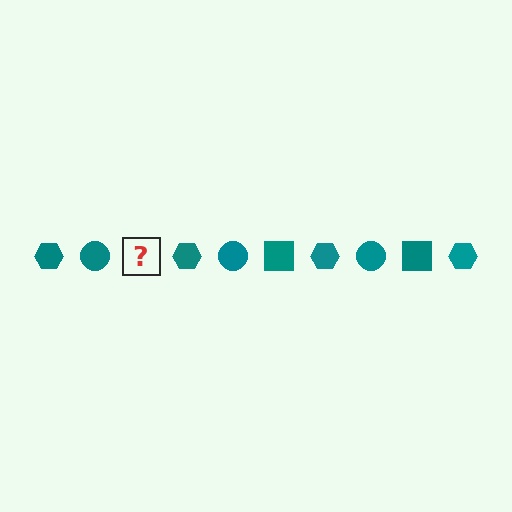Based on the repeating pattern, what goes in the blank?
The blank should be a teal square.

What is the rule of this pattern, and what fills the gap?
The rule is that the pattern cycles through hexagon, circle, square shapes in teal. The gap should be filled with a teal square.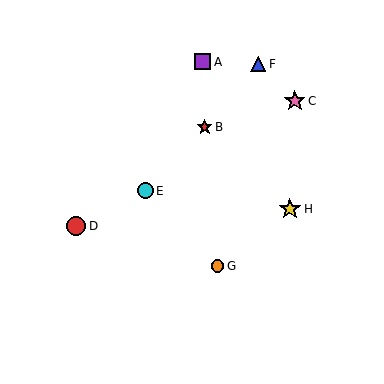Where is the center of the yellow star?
The center of the yellow star is at (290, 209).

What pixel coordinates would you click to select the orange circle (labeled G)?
Click at (218, 266) to select the orange circle G.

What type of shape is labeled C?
Shape C is a pink star.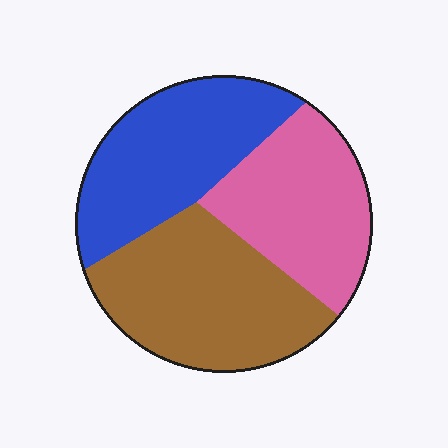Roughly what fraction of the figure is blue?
Blue takes up between a sixth and a third of the figure.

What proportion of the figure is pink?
Pink covers roughly 30% of the figure.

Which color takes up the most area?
Brown, at roughly 35%.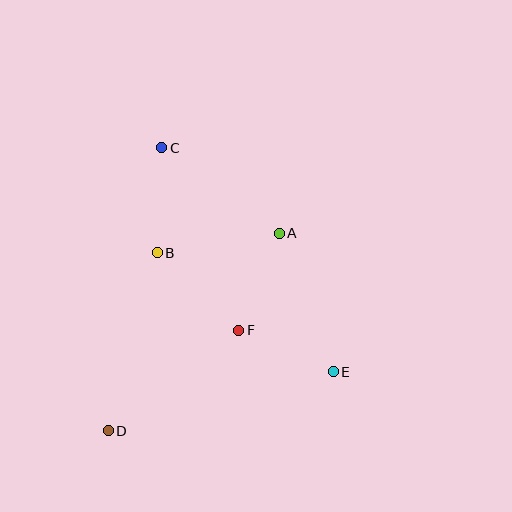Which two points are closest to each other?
Points E and F are closest to each other.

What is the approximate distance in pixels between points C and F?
The distance between C and F is approximately 198 pixels.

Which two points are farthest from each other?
Points C and D are farthest from each other.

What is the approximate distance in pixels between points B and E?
The distance between B and E is approximately 212 pixels.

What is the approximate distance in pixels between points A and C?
The distance between A and C is approximately 146 pixels.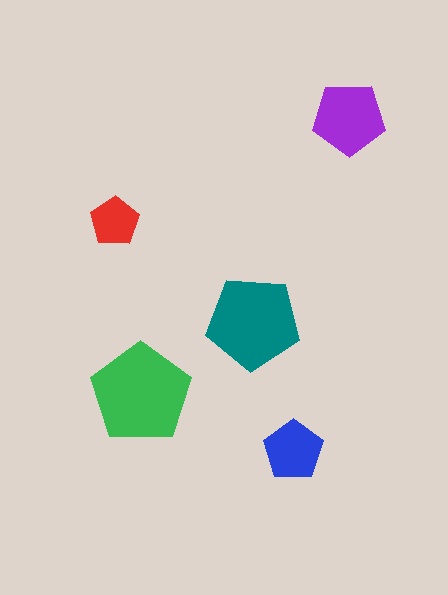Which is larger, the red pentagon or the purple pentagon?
The purple one.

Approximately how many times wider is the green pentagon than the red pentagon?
About 2 times wider.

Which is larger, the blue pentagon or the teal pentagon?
The teal one.